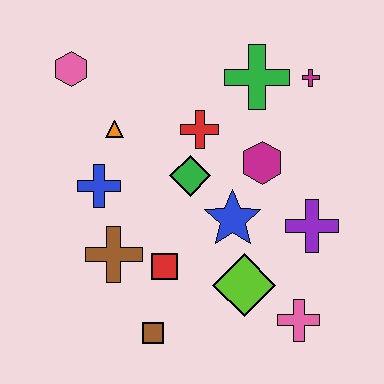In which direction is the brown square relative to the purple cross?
The brown square is to the left of the purple cross.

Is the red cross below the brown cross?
No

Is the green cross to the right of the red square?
Yes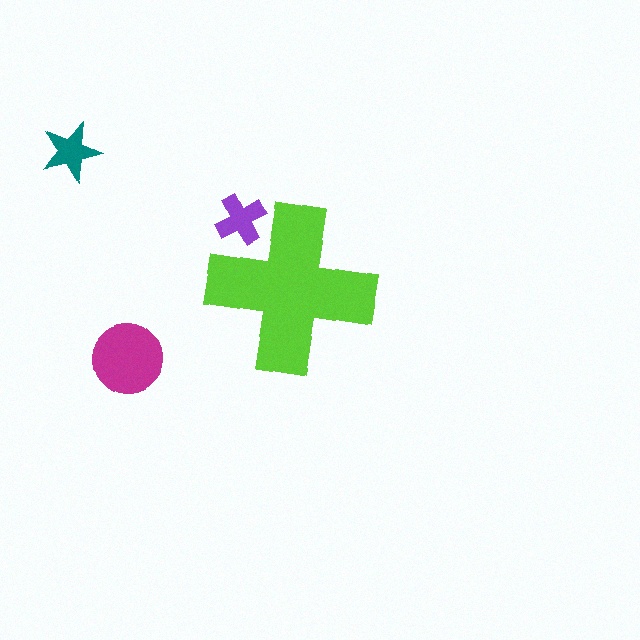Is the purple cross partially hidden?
Yes, the purple cross is partially hidden behind the lime cross.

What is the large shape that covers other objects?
A lime cross.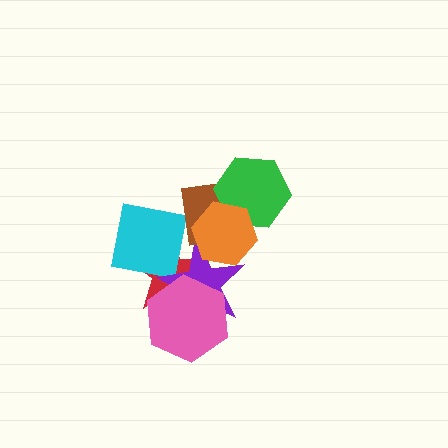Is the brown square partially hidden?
Yes, it is partially covered by another shape.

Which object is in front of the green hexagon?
The orange hexagon is in front of the green hexagon.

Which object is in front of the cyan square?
The purple star is in front of the cyan square.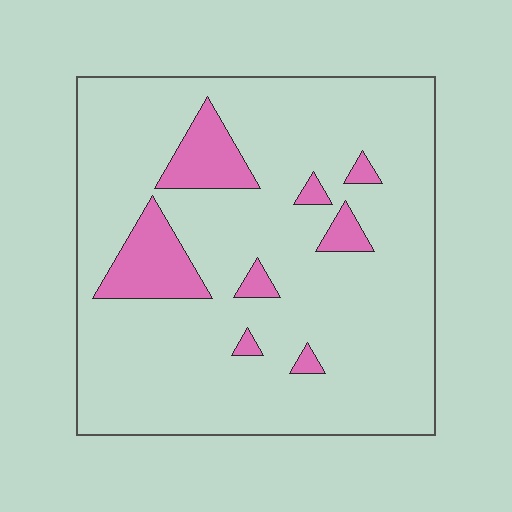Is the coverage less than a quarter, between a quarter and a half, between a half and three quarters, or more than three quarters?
Less than a quarter.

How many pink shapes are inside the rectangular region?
8.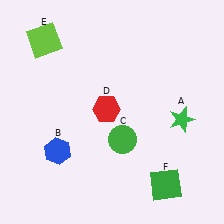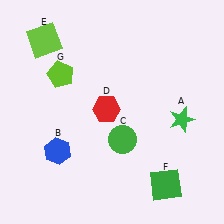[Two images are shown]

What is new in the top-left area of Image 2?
A lime pentagon (G) was added in the top-left area of Image 2.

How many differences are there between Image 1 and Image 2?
There is 1 difference between the two images.